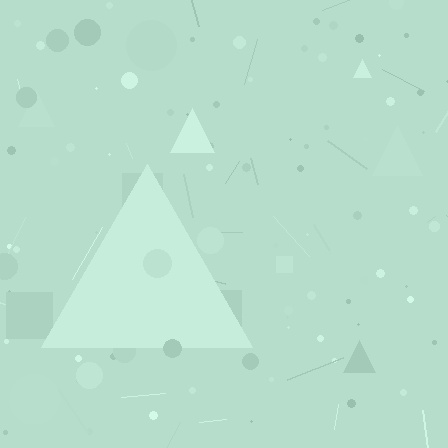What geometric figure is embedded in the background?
A triangle is embedded in the background.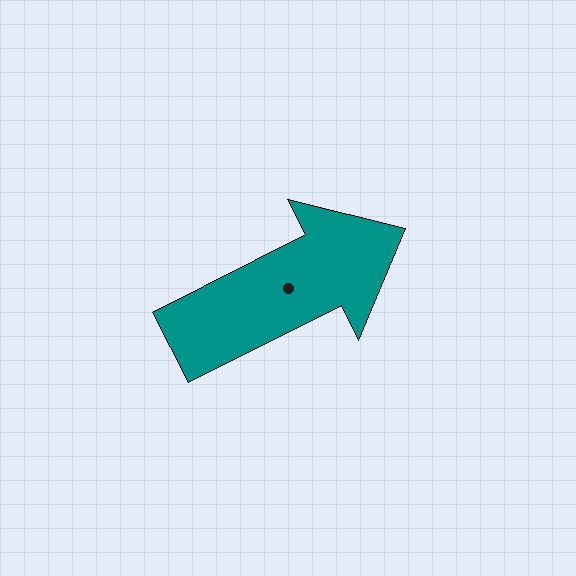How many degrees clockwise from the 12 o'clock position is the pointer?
Approximately 63 degrees.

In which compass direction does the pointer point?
Northeast.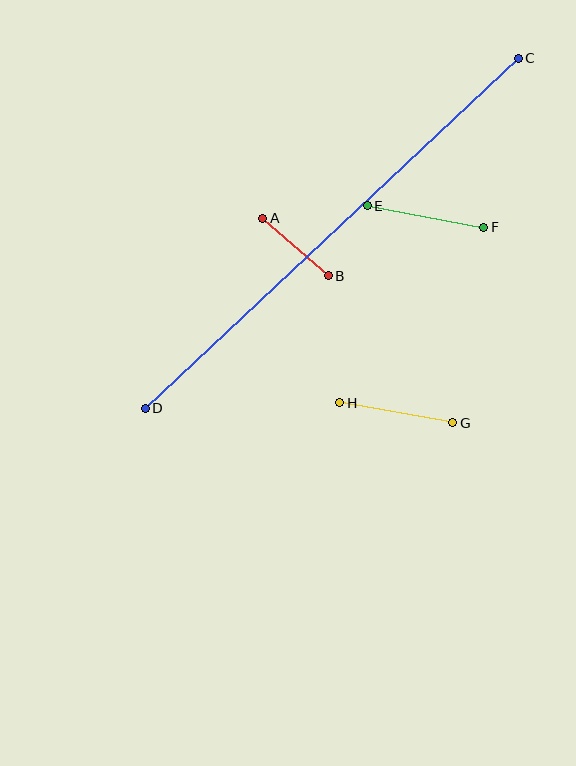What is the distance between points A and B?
The distance is approximately 87 pixels.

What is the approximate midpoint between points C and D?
The midpoint is at approximately (332, 233) pixels.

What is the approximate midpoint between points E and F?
The midpoint is at approximately (425, 217) pixels.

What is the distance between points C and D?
The distance is approximately 512 pixels.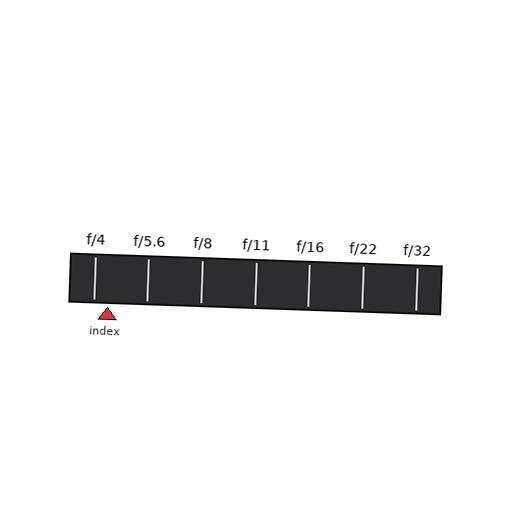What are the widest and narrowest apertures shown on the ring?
The widest aperture shown is f/4 and the narrowest is f/32.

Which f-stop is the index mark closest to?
The index mark is closest to f/4.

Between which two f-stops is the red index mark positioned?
The index mark is between f/4 and f/5.6.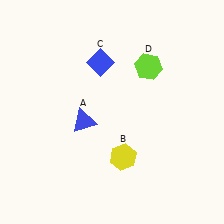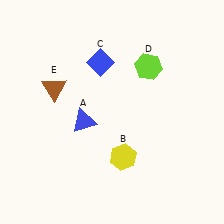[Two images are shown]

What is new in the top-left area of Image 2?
A brown triangle (E) was added in the top-left area of Image 2.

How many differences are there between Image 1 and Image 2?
There is 1 difference between the two images.